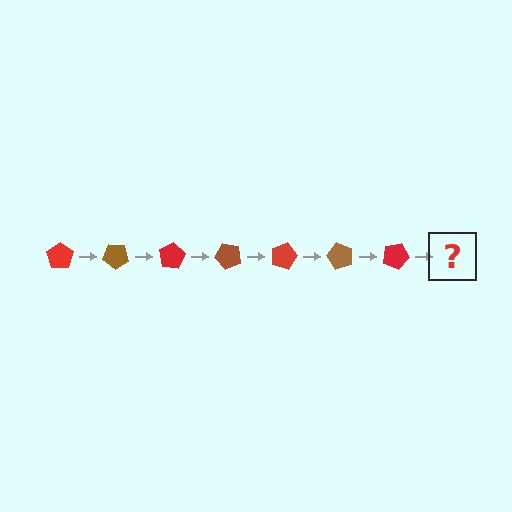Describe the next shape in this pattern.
It should be a brown pentagon, rotated 280 degrees from the start.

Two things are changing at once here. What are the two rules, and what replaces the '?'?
The two rules are that it rotates 40 degrees each step and the color cycles through red and brown. The '?' should be a brown pentagon, rotated 280 degrees from the start.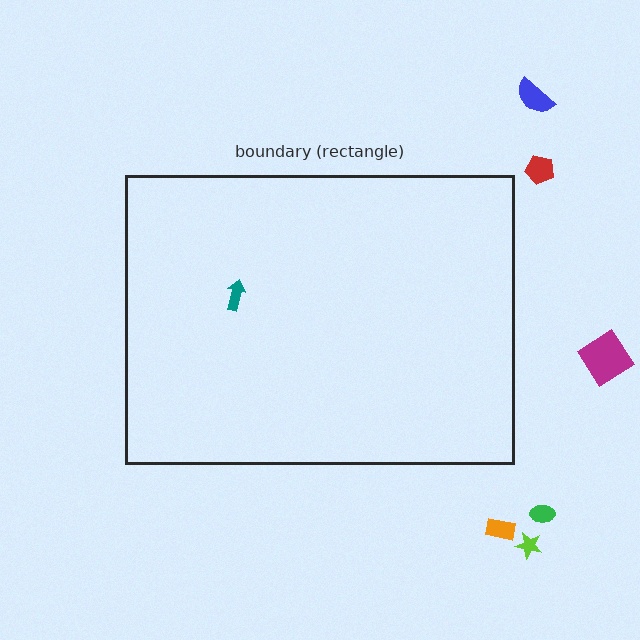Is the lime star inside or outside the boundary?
Outside.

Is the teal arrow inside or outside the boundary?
Inside.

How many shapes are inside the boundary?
1 inside, 6 outside.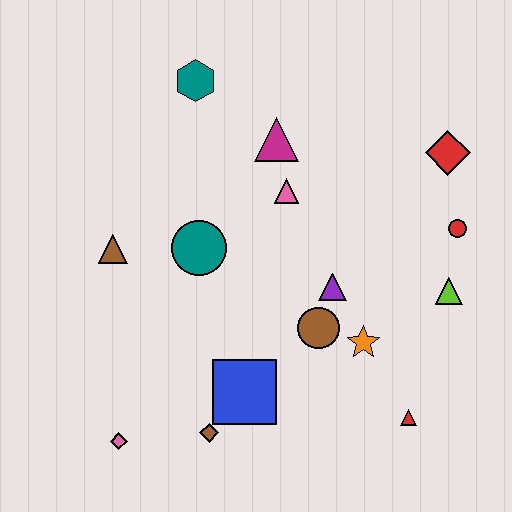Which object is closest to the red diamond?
The red circle is closest to the red diamond.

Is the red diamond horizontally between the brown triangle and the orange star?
No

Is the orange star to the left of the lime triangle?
Yes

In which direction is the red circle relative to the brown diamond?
The red circle is to the right of the brown diamond.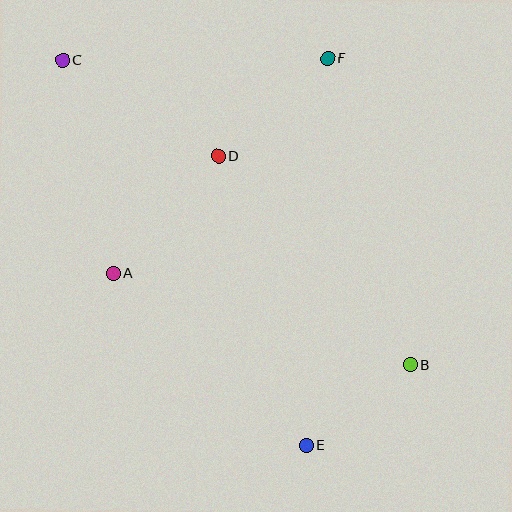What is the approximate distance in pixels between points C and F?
The distance between C and F is approximately 265 pixels.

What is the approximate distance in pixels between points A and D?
The distance between A and D is approximately 158 pixels.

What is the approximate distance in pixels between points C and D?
The distance between C and D is approximately 183 pixels.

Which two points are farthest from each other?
Points B and C are farthest from each other.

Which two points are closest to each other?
Points B and E are closest to each other.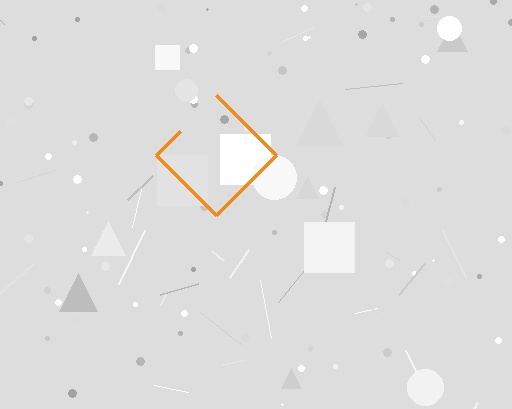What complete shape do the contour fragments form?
The contour fragments form a diamond.